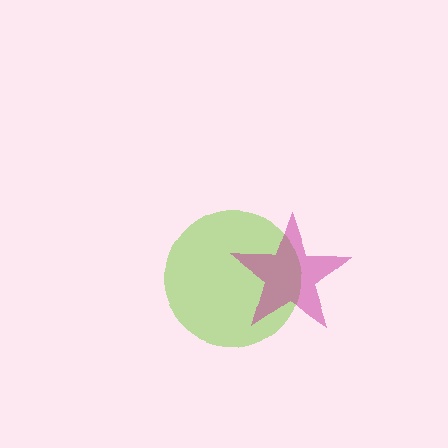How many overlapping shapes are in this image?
There are 2 overlapping shapes in the image.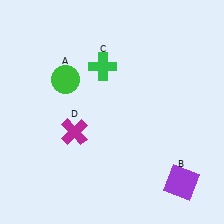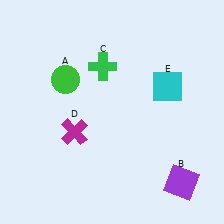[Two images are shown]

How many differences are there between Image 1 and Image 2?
There is 1 difference between the two images.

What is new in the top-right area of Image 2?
A cyan square (E) was added in the top-right area of Image 2.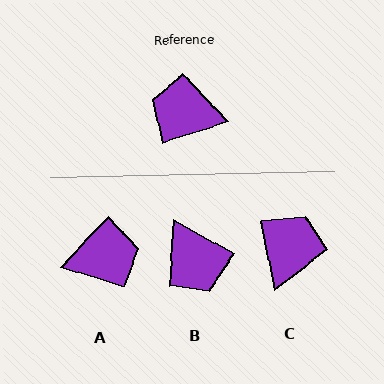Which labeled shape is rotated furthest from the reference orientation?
A, about 150 degrees away.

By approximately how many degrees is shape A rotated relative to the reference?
Approximately 150 degrees clockwise.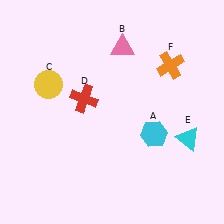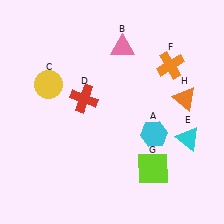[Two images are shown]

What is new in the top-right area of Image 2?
An orange triangle (H) was added in the top-right area of Image 2.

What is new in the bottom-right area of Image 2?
A lime square (G) was added in the bottom-right area of Image 2.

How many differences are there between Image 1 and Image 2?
There are 2 differences between the two images.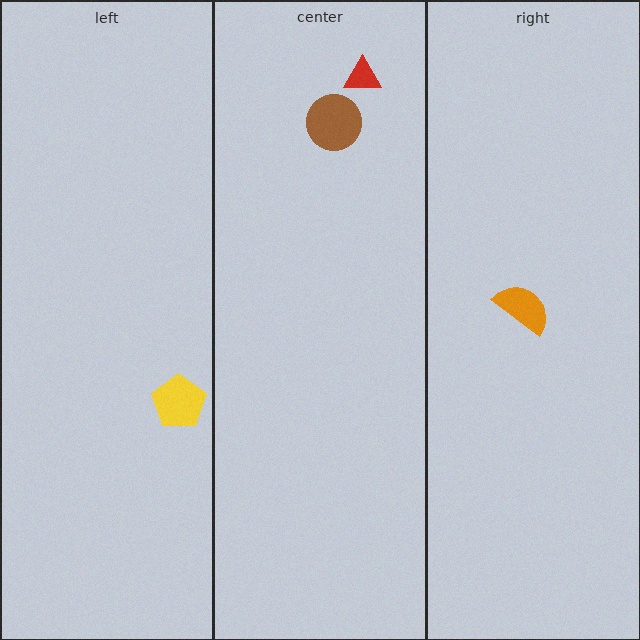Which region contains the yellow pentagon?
The left region.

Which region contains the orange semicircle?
The right region.